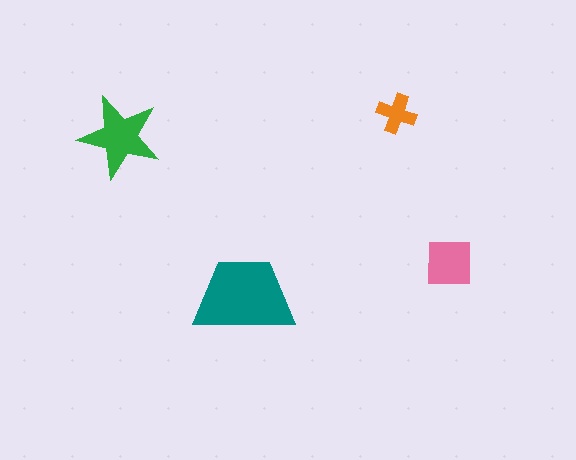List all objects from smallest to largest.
The orange cross, the pink square, the green star, the teal trapezoid.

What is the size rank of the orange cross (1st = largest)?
4th.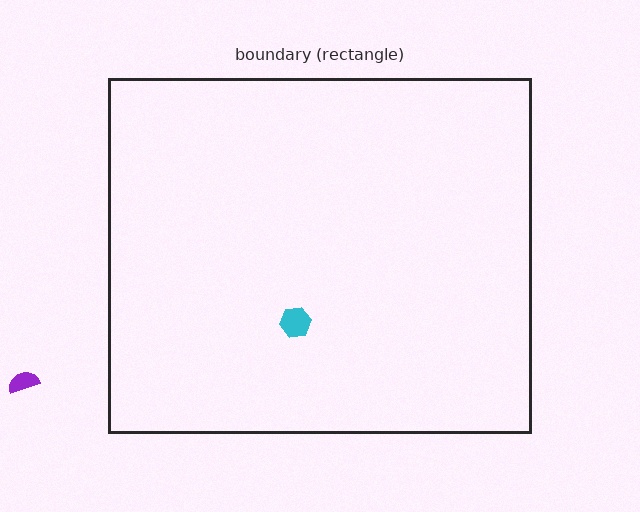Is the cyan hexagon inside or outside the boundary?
Inside.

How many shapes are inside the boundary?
1 inside, 1 outside.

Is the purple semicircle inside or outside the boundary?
Outside.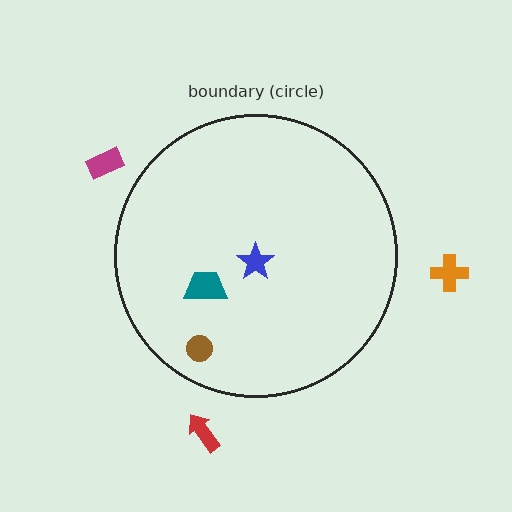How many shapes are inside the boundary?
3 inside, 3 outside.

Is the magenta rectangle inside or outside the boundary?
Outside.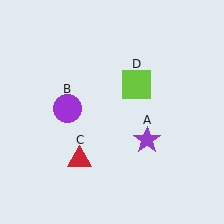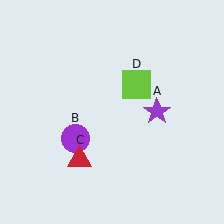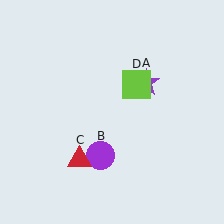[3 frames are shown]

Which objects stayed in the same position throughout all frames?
Red triangle (object C) and lime square (object D) remained stationary.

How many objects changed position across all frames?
2 objects changed position: purple star (object A), purple circle (object B).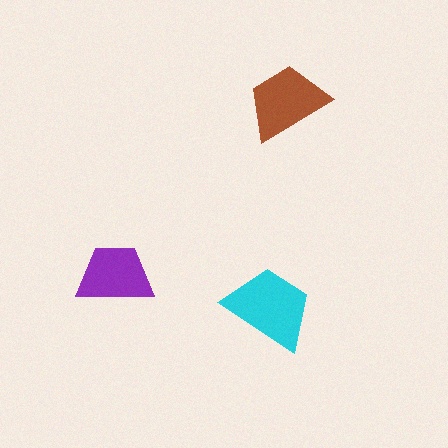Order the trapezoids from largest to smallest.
the cyan one, the brown one, the purple one.